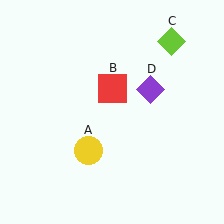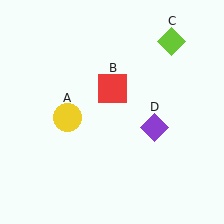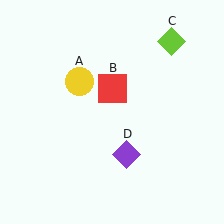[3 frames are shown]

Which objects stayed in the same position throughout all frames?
Red square (object B) and lime diamond (object C) remained stationary.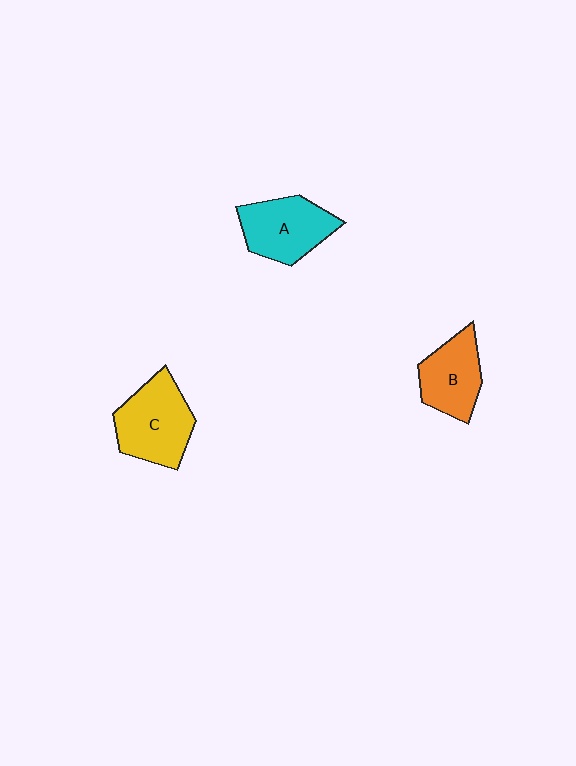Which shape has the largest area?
Shape C (yellow).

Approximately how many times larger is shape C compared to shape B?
Approximately 1.3 times.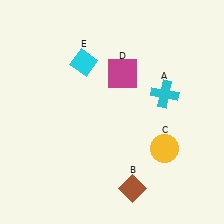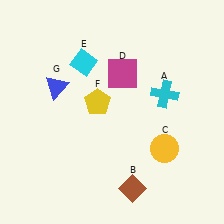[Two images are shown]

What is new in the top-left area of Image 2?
A yellow pentagon (F) was added in the top-left area of Image 2.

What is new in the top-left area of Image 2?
A blue triangle (G) was added in the top-left area of Image 2.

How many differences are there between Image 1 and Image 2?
There are 2 differences between the two images.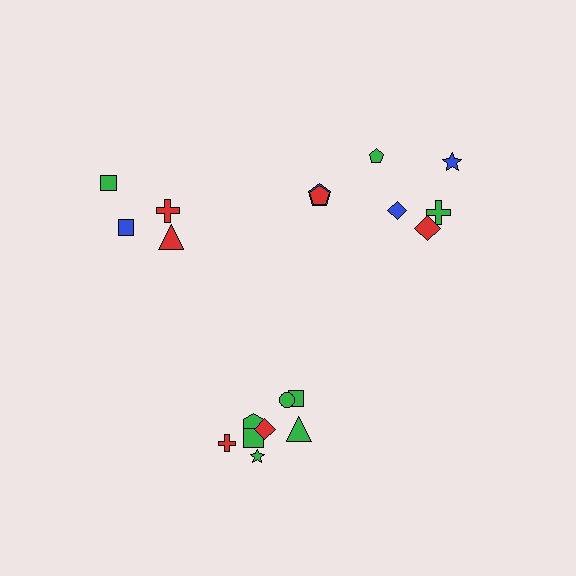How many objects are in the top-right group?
There are 7 objects.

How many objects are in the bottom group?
There are 8 objects.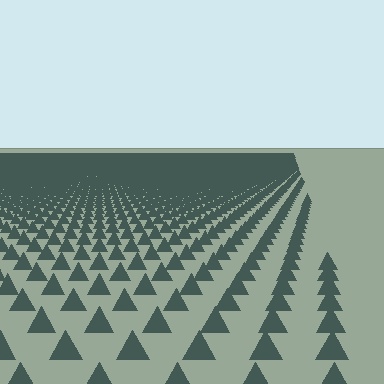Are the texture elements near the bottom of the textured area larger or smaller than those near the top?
Larger. Near the bottom, elements are closer to the viewer and appear at a bigger on-screen size.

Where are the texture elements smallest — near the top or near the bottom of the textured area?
Near the top.